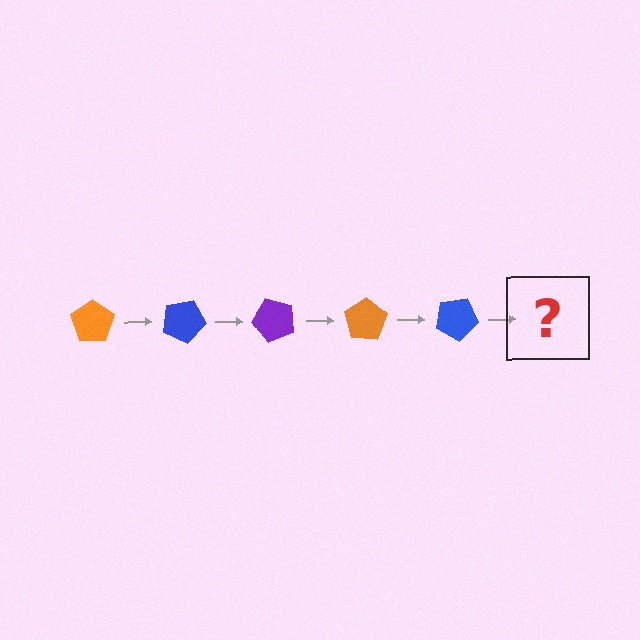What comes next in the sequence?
The next element should be a purple pentagon, rotated 125 degrees from the start.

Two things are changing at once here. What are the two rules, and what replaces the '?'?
The two rules are that it rotates 25 degrees each step and the color cycles through orange, blue, and purple. The '?' should be a purple pentagon, rotated 125 degrees from the start.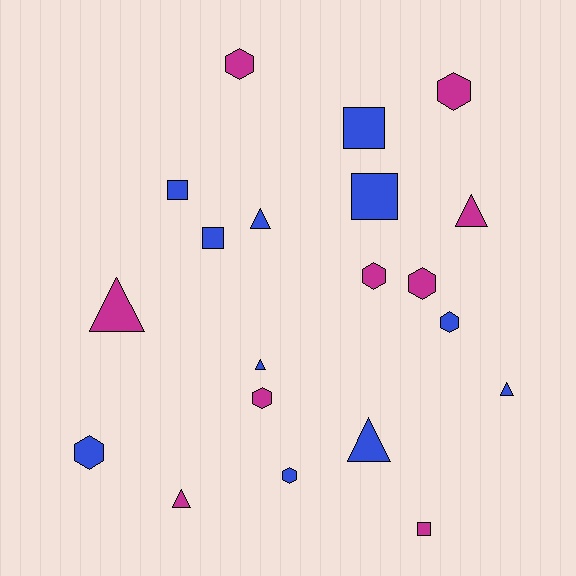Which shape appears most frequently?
Hexagon, with 8 objects.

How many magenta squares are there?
There is 1 magenta square.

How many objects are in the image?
There are 20 objects.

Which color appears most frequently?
Blue, with 11 objects.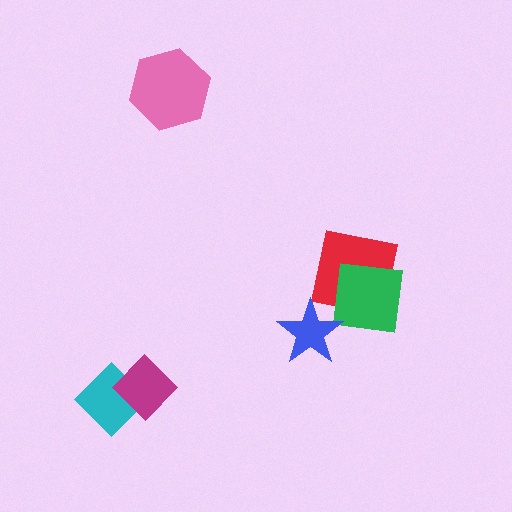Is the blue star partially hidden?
No, no other shape covers it.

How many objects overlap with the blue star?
1 object overlaps with the blue star.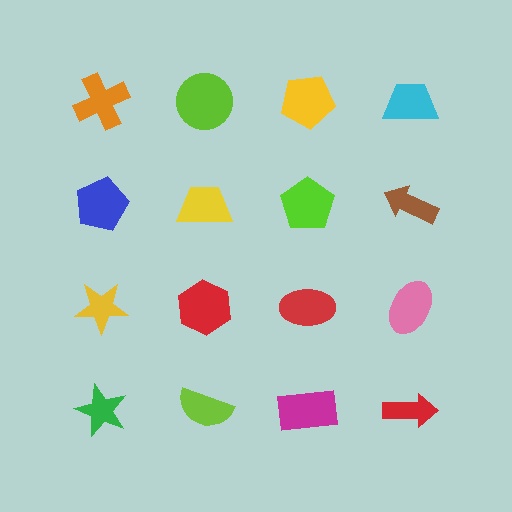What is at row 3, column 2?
A red hexagon.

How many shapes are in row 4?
4 shapes.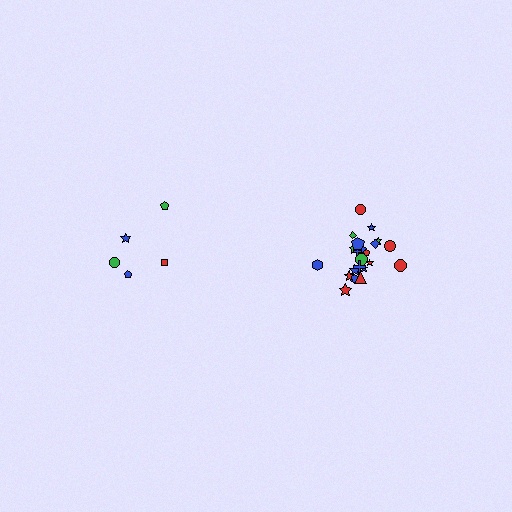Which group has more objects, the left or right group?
The right group.